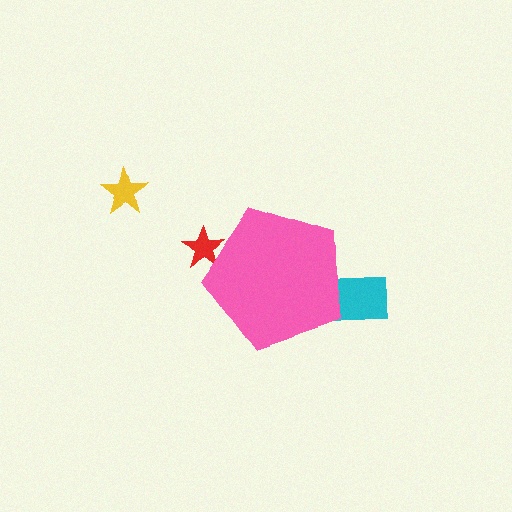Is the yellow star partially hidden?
No, the yellow star is fully visible.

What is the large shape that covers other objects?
A pink pentagon.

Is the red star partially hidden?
Yes, the red star is partially hidden behind the pink pentagon.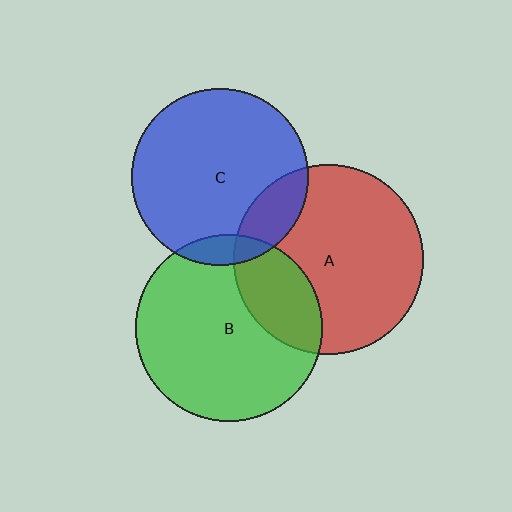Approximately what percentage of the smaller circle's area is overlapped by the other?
Approximately 15%.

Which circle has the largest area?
Circle A (red).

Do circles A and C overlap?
Yes.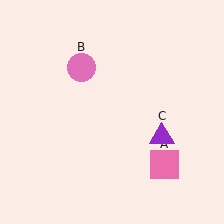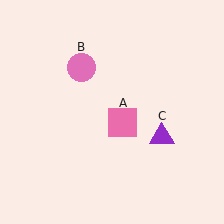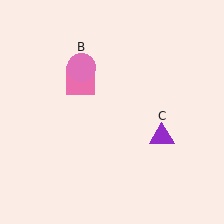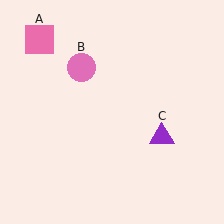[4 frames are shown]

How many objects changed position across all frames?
1 object changed position: pink square (object A).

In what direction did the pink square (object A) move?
The pink square (object A) moved up and to the left.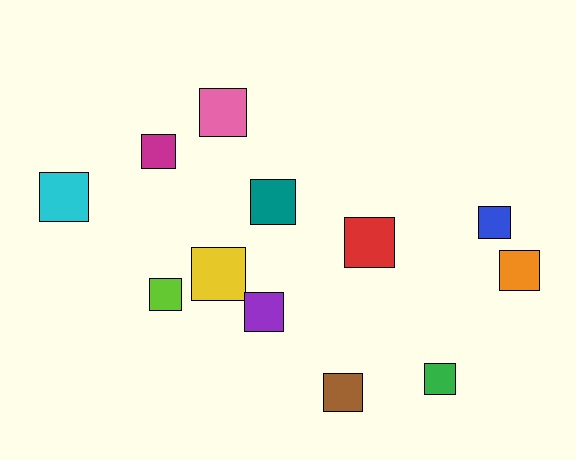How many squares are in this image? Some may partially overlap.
There are 12 squares.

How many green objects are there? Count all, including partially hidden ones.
There is 1 green object.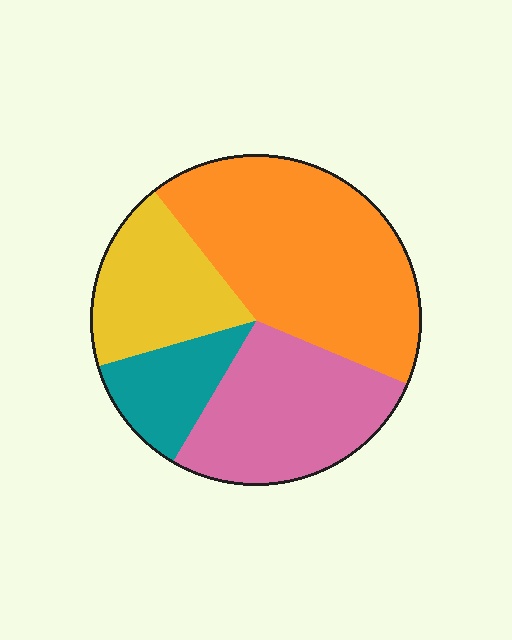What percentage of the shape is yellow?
Yellow covers about 20% of the shape.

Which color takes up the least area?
Teal, at roughly 10%.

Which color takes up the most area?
Orange, at roughly 40%.